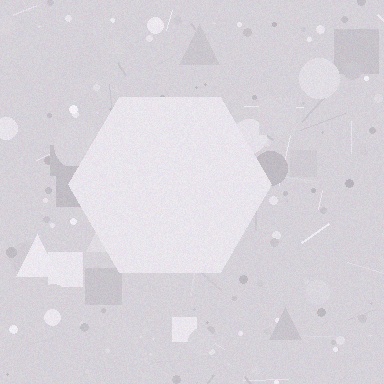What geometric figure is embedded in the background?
A hexagon is embedded in the background.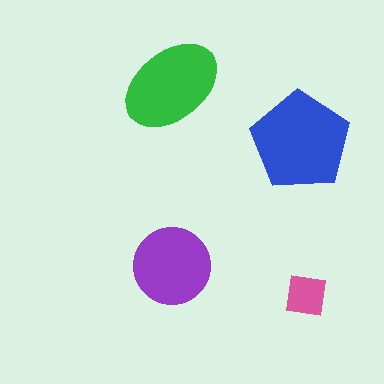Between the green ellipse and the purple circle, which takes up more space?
The green ellipse.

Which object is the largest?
The blue pentagon.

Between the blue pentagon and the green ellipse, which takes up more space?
The blue pentagon.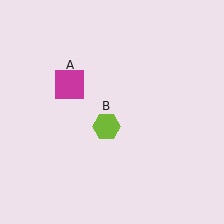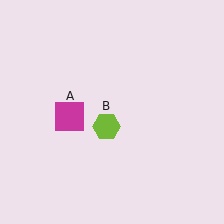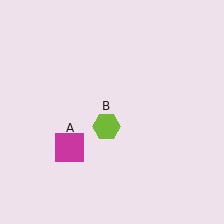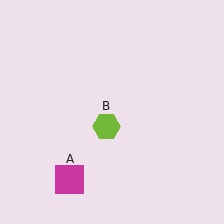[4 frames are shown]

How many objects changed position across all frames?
1 object changed position: magenta square (object A).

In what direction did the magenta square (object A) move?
The magenta square (object A) moved down.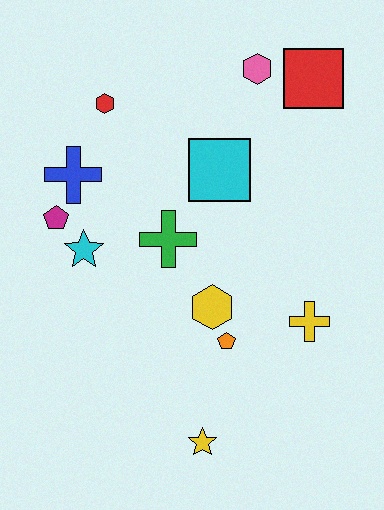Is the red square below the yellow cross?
No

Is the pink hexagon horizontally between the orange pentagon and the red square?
Yes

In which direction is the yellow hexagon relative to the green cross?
The yellow hexagon is below the green cross.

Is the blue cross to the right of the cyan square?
No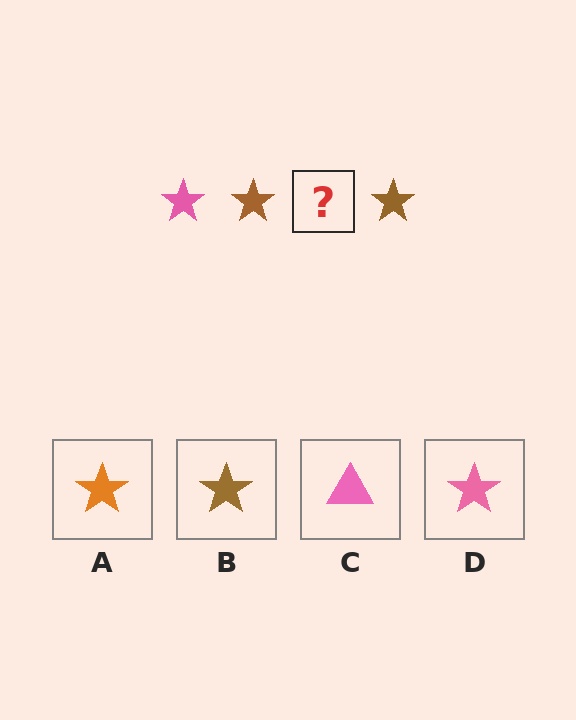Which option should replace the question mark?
Option D.